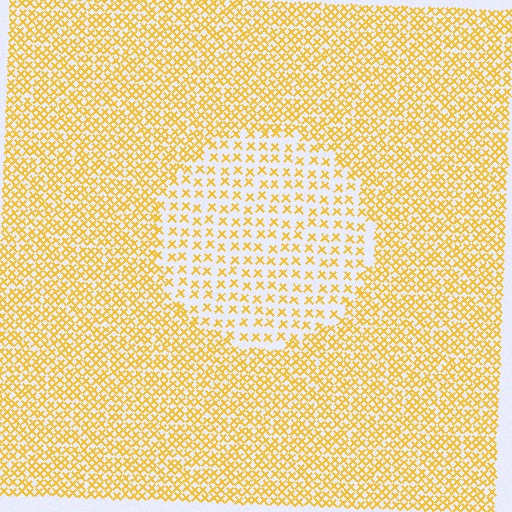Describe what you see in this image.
The image contains small yellow elements arranged at two different densities. A circle-shaped region is visible where the elements are less densely packed than the surrounding area.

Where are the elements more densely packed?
The elements are more densely packed outside the circle boundary.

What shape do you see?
I see a circle.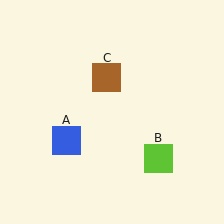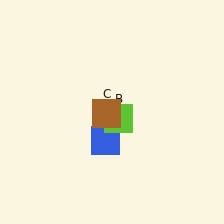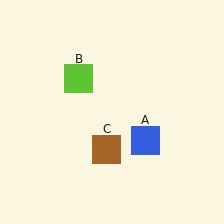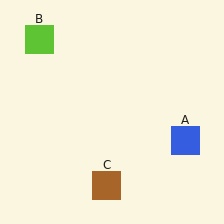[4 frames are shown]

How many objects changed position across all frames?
3 objects changed position: blue square (object A), lime square (object B), brown square (object C).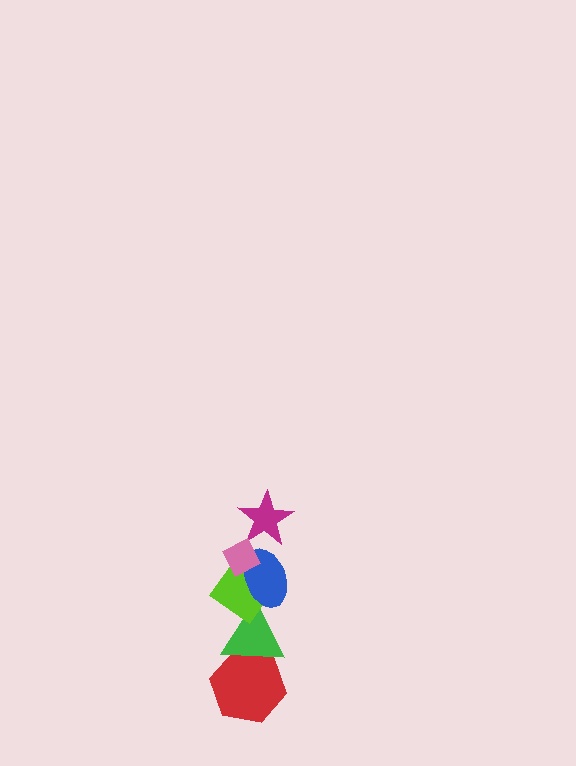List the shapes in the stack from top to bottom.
From top to bottom: the pink diamond, the magenta star, the blue ellipse, the lime diamond, the green triangle, the red hexagon.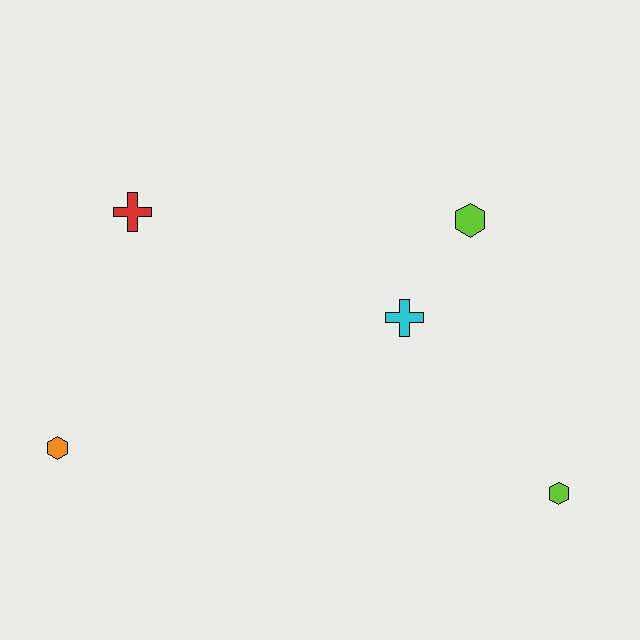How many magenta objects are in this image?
There are no magenta objects.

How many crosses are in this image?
There are 2 crosses.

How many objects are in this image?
There are 5 objects.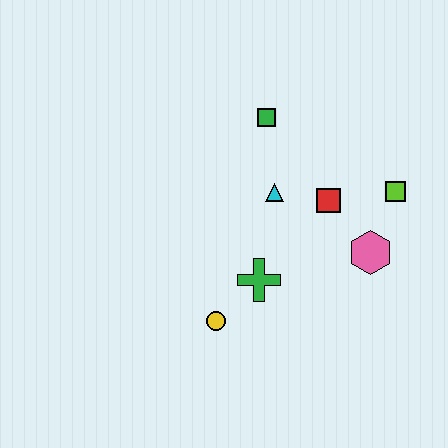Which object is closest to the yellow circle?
The green cross is closest to the yellow circle.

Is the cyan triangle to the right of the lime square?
No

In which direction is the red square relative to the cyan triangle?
The red square is to the right of the cyan triangle.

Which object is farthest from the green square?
The yellow circle is farthest from the green square.